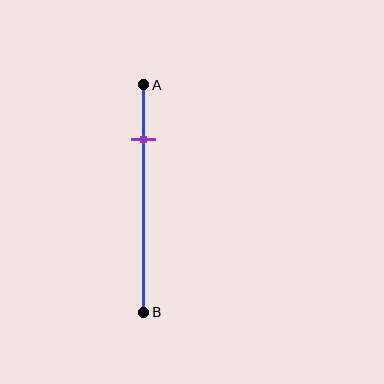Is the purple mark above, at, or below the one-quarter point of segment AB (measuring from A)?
The purple mark is approximately at the one-quarter point of segment AB.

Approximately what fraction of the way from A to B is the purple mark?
The purple mark is approximately 25% of the way from A to B.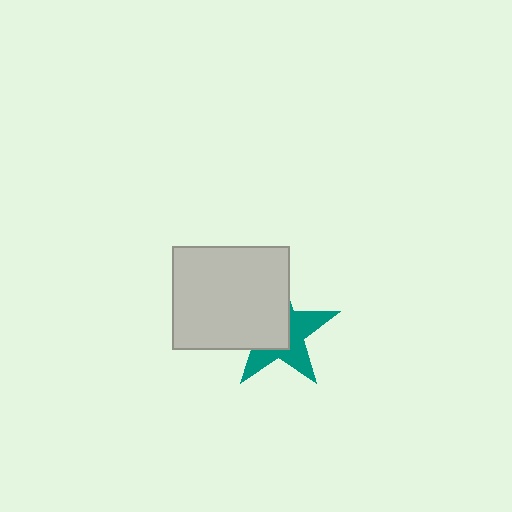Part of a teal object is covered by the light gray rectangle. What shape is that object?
It is a star.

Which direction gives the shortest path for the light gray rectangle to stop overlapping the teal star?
Moving toward the upper-left gives the shortest separation.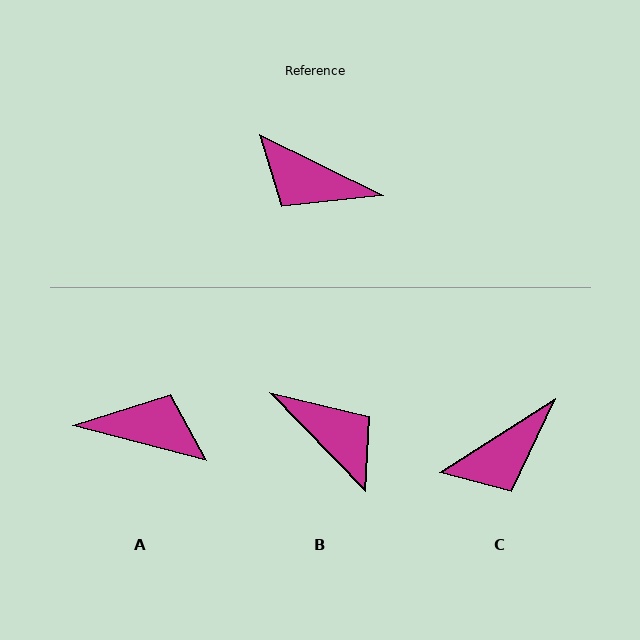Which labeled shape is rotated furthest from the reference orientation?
A, about 169 degrees away.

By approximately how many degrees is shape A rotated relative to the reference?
Approximately 169 degrees clockwise.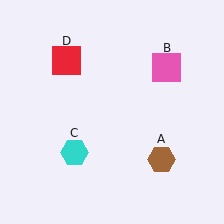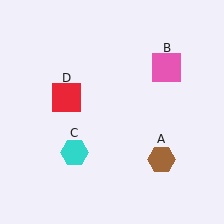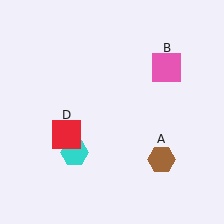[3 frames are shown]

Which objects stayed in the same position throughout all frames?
Brown hexagon (object A) and pink square (object B) and cyan hexagon (object C) remained stationary.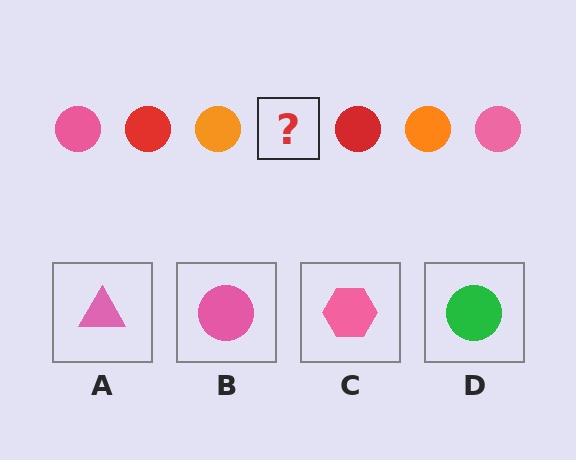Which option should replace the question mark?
Option B.